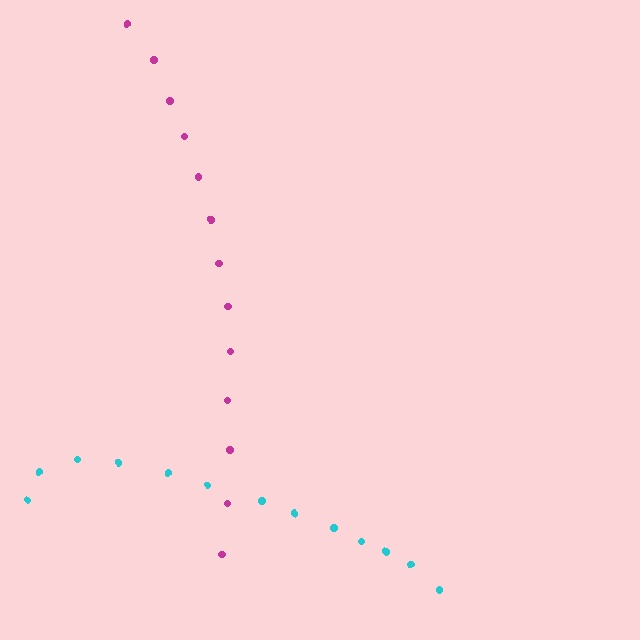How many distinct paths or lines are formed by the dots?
There are 2 distinct paths.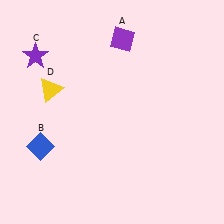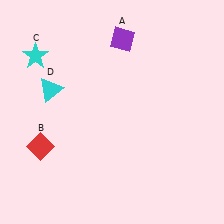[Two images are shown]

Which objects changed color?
B changed from blue to red. C changed from purple to cyan. D changed from yellow to cyan.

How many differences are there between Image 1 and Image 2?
There are 3 differences between the two images.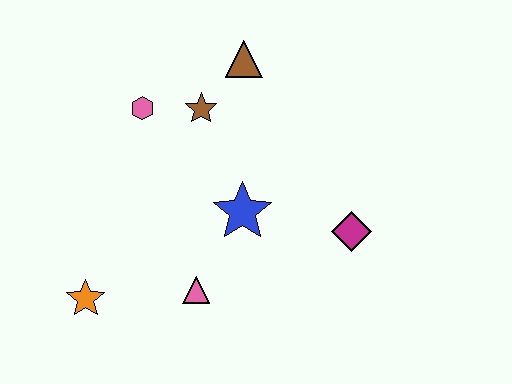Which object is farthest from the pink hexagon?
The magenta diamond is farthest from the pink hexagon.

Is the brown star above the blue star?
Yes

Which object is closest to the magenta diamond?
The blue star is closest to the magenta diamond.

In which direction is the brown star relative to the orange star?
The brown star is above the orange star.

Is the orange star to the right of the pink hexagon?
No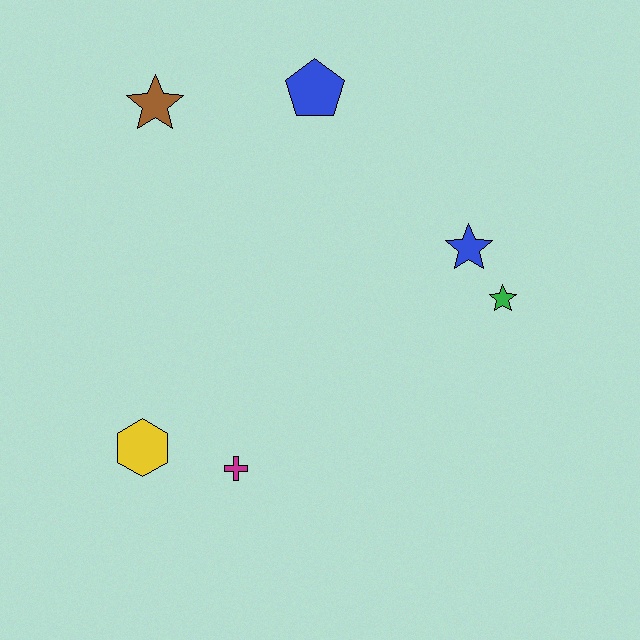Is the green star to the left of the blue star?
No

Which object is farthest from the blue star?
The yellow hexagon is farthest from the blue star.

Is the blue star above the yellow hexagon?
Yes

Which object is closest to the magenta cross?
The yellow hexagon is closest to the magenta cross.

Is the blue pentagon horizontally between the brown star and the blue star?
Yes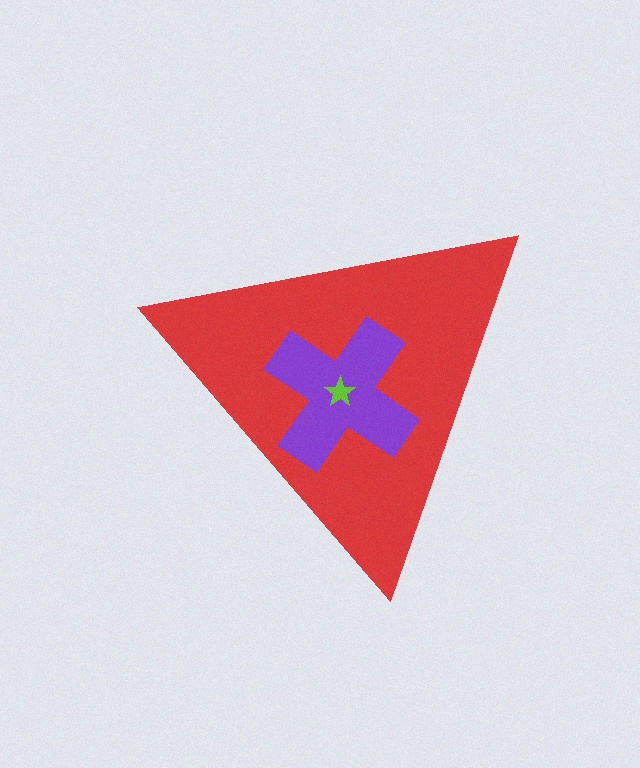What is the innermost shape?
The lime star.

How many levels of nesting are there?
3.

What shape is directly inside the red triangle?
The purple cross.